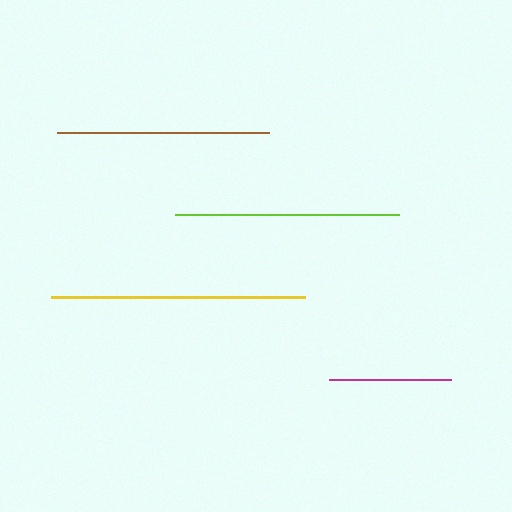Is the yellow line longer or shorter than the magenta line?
The yellow line is longer than the magenta line.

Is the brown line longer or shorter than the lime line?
The lime line is longer than the brown line.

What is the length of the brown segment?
The brown segment is approximately 212 pixels long.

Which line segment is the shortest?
The magenta line is the shortest at approximately 122 pixels.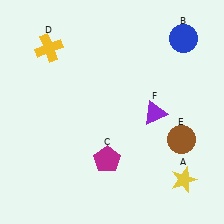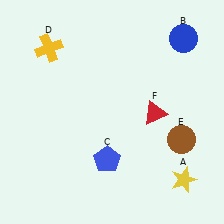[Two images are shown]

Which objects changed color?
C changed from magenta to blue. F changed from purple to red.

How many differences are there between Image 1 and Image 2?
There are 2 differences between the two images.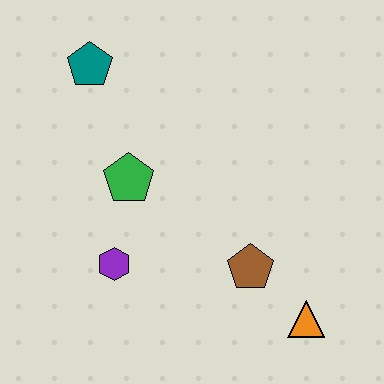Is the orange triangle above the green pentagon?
No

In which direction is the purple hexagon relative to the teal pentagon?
The purple hexagon is below the teal pentagon.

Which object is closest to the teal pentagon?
The green pentagon is closest to the teal pentagon.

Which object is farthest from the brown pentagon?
The teal pentagon is farthest from the brown pentagon.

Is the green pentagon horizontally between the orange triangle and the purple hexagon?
Yes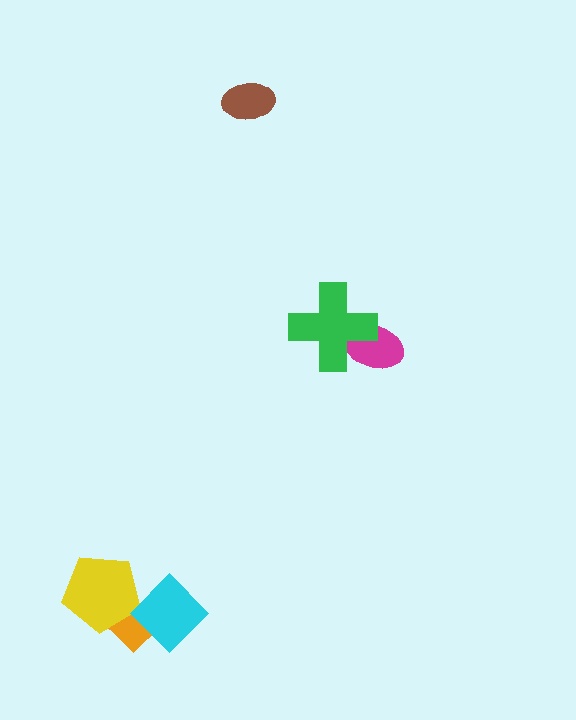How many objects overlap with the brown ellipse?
0 objects overlap with the brown ellipse.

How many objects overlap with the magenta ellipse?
1 object overlaps with the magenta ellipse.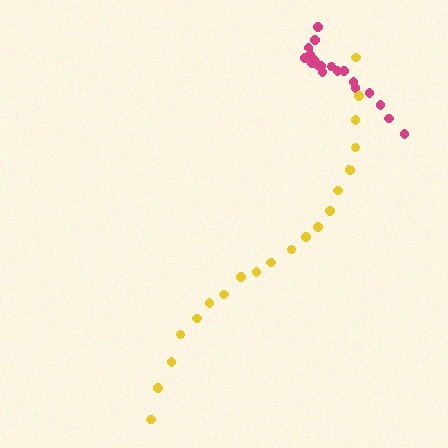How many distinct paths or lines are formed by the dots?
There are 2 distinct paths.